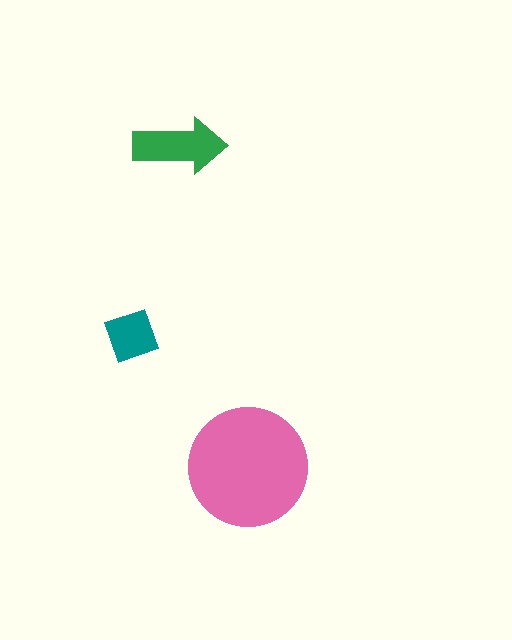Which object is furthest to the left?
The teal diamond is leftmost.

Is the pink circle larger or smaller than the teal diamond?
Larger.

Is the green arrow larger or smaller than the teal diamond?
Larger.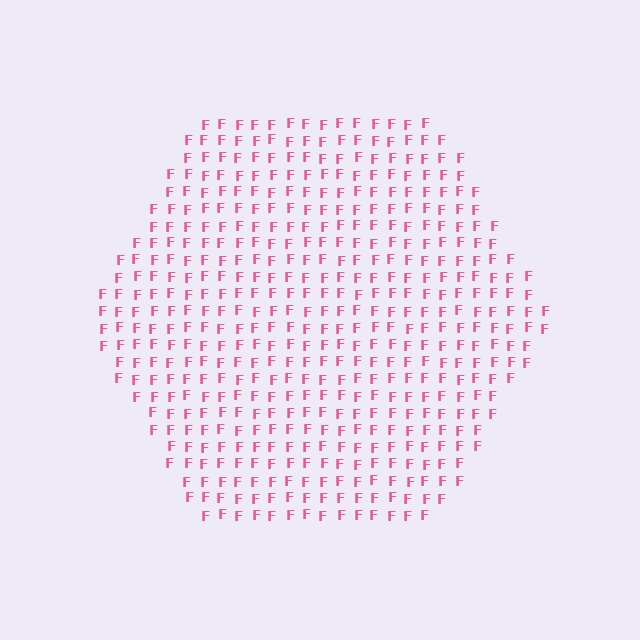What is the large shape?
The large shape is a hexagon.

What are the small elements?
The small elements are letter F's.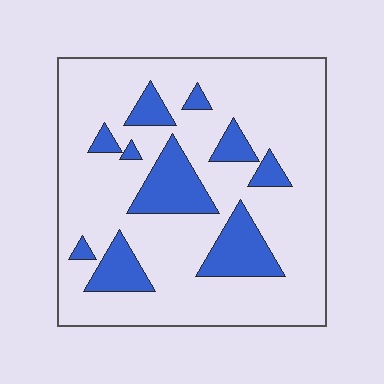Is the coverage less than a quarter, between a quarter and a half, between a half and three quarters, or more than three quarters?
Less than a quarter.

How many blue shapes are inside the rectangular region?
10.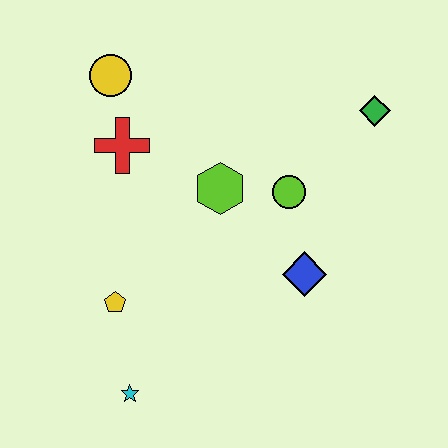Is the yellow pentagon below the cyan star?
No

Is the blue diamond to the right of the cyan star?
Yes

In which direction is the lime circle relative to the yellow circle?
The lime circle is to the right of the yellow circle.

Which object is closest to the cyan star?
The yellow pentagon is closest to the cyan star.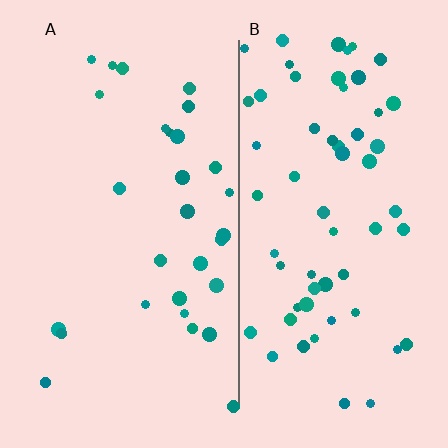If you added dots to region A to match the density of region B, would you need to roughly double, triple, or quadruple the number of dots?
Approximately double.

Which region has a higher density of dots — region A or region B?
B (the right).